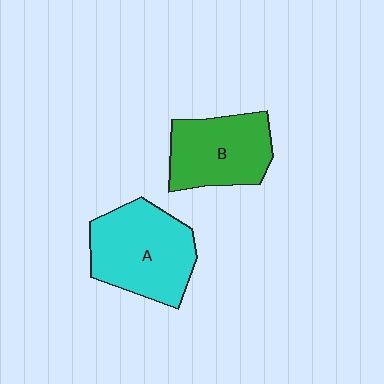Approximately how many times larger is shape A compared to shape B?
Approximately 1.2 times.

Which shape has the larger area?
Shape A (cyan).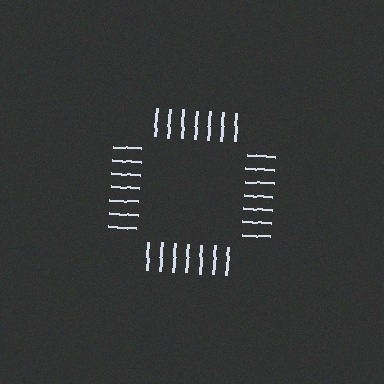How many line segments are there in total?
28 — 7 along each of the 4 edges.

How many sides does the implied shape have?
4 sides — the line-ends trace a square.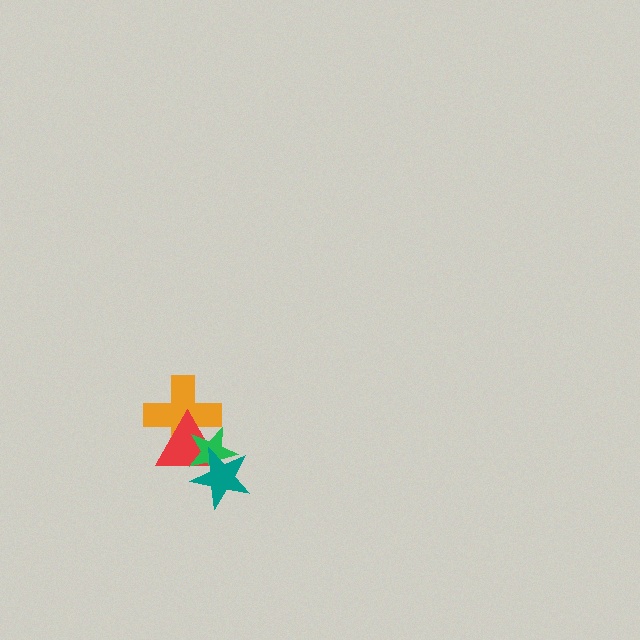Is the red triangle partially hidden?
Yes, it is partially covered by another shape.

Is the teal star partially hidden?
No, no other shape covers it.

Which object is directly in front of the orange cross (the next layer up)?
The red triangle is directly in front of the orange cross.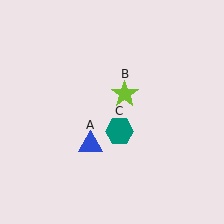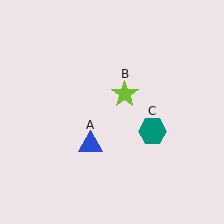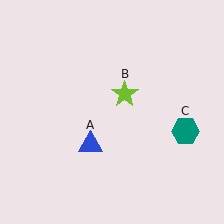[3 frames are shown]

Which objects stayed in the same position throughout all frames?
Blue triangle (object A) and lime star (object B) remained stationary.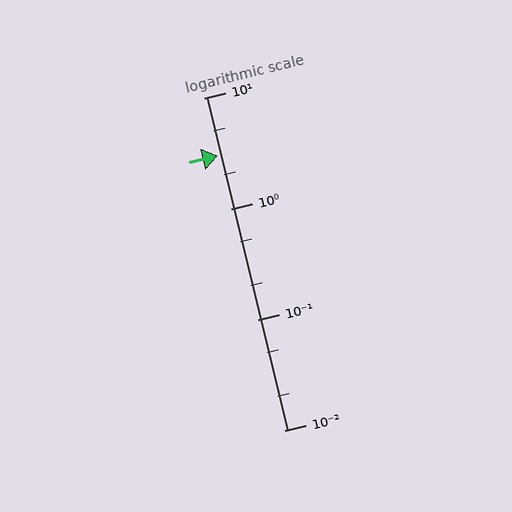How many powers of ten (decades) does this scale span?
The scale spans 3 decades, from 0.01 to 10.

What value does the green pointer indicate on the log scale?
The pointer indicates approximately 3.